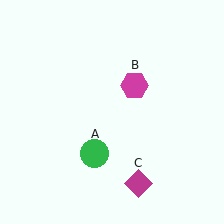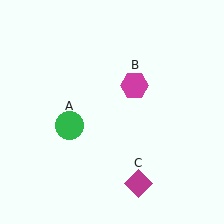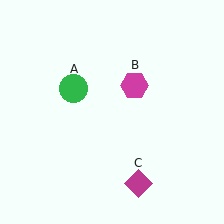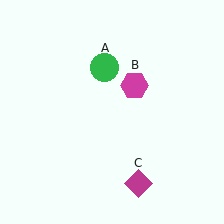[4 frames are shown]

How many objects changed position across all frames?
1 object changed position: green circle (object A).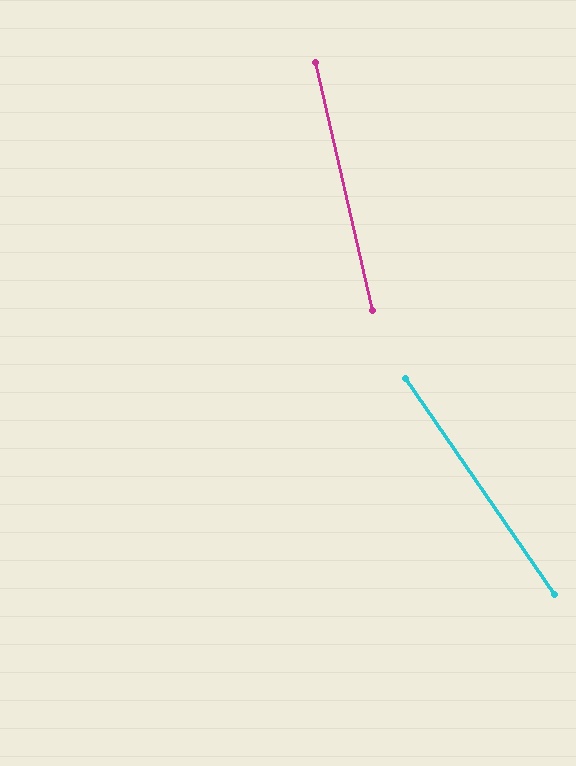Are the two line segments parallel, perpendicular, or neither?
Neither parallel nor perpendicular — they differ by about 22°.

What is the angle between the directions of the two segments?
Approximately 22 degrees.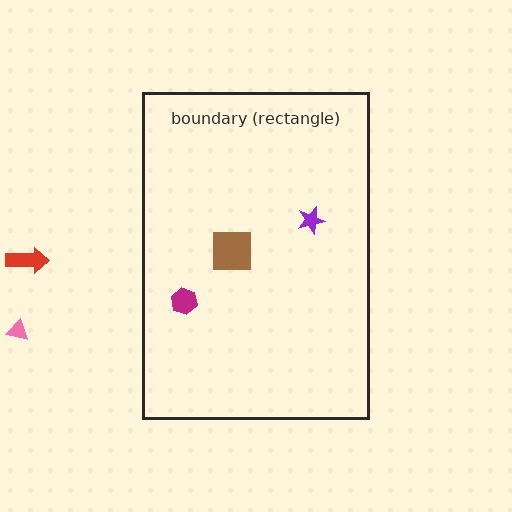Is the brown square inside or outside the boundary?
Inside.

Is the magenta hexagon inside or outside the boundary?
Inside.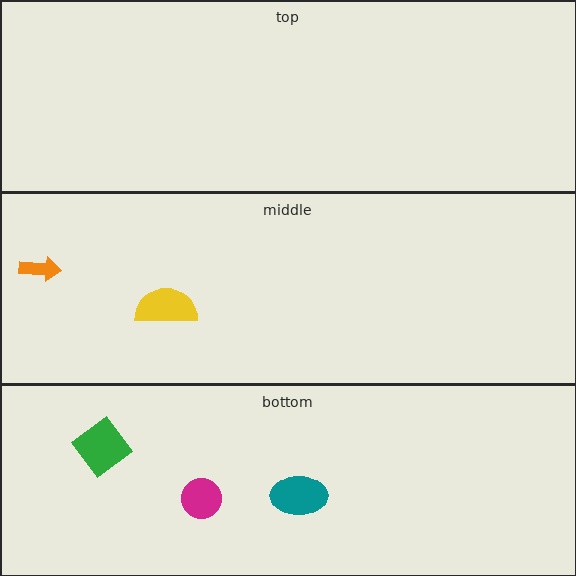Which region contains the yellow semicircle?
The middle region.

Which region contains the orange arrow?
The middle region.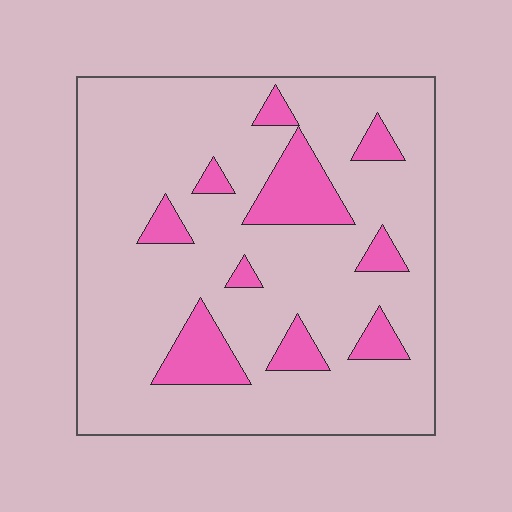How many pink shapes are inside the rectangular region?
10.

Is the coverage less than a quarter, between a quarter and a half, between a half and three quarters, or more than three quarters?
Less than a quarter.